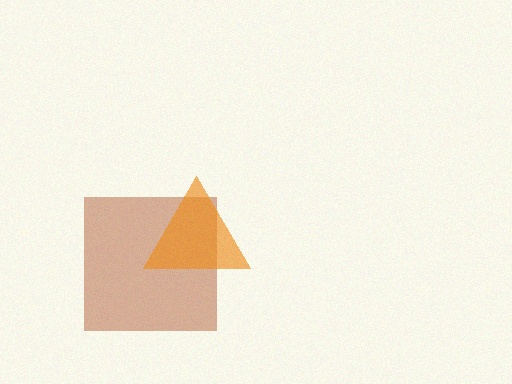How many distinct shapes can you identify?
There are 2 distinct shapes: a brown square, an orange triangle.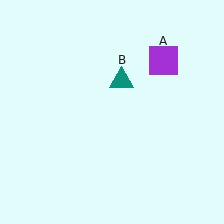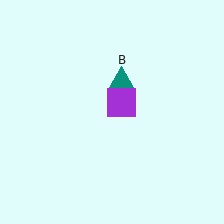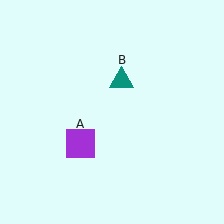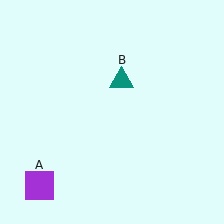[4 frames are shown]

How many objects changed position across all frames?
1 object changed position: purple square (object A).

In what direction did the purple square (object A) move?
The purple square (object A) moved down and to the left.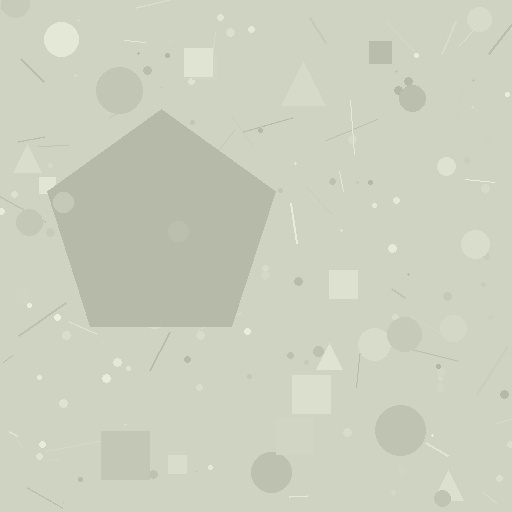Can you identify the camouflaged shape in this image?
The camouflaged shape is a pentagon.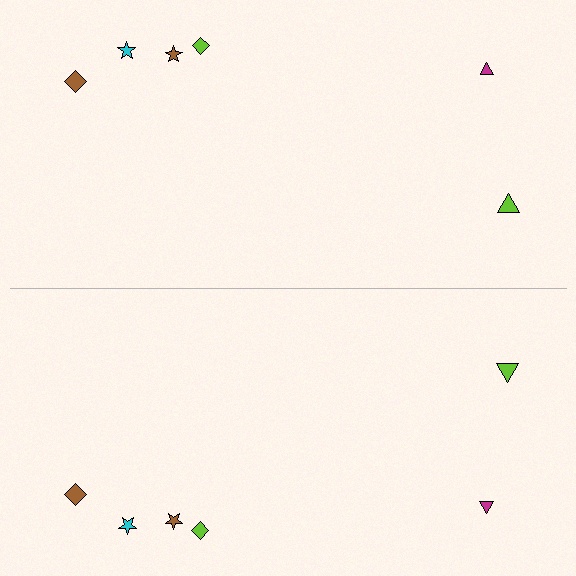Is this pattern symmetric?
Yes, this pattern has bilateral (reflection) symmetry.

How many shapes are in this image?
There are 12 shapes in this image.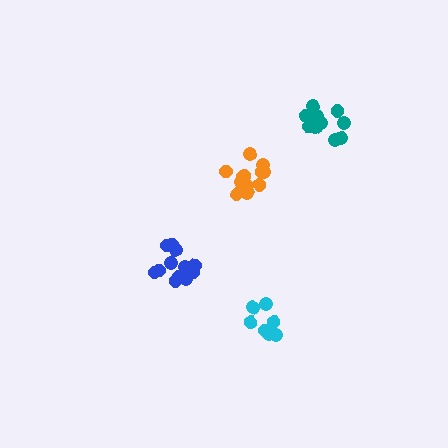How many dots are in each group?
Group 1: 12 dots, Group 2: 12 dots, Group 3: 12 dots, Group 4: 7 dots (43 total).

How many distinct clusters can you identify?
There are 4 distinct clusters.